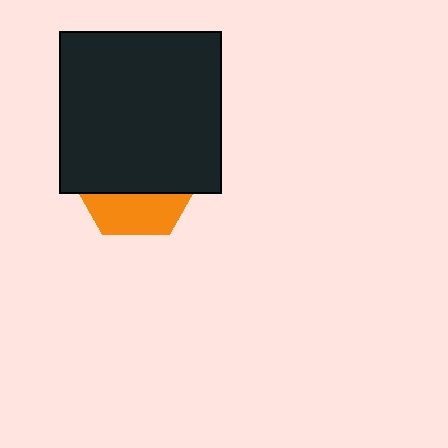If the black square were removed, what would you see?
You would see the complete orange hexagon.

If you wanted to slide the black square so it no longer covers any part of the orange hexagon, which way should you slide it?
Slide it up — that is the most direct way to separate the two shapes.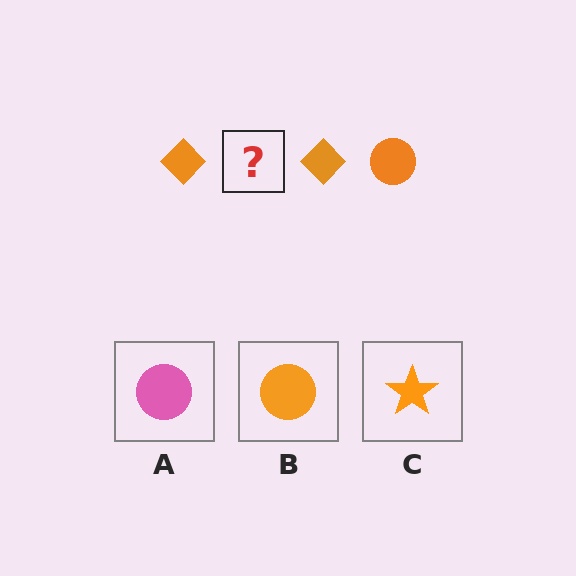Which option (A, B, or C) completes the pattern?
B.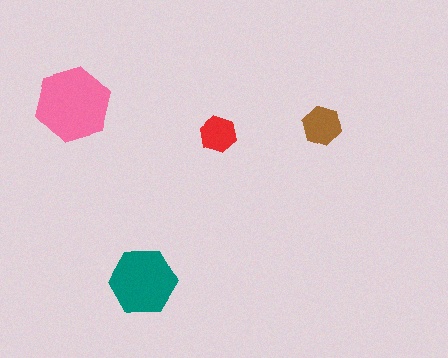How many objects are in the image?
There are 4 objects in the image.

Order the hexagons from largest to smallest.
the pink one, the teal one, the brown one, the red one.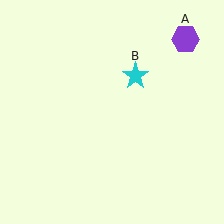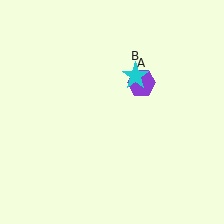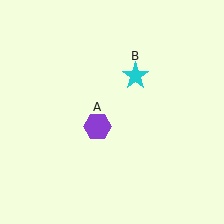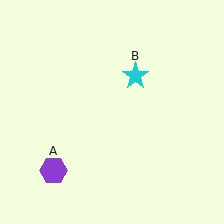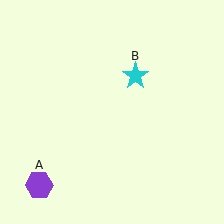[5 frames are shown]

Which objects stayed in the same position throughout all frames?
Cyan star (object B) remained stationary.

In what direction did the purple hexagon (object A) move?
The purple hexagon (object A) moved down and to the left.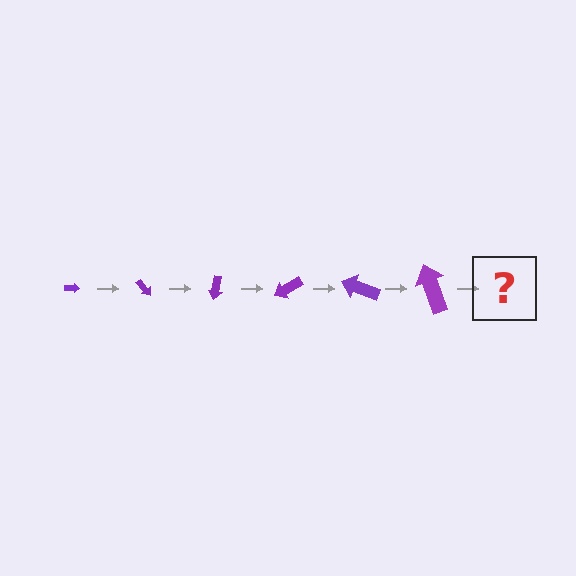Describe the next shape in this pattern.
It should be an arrow, larger than the previous one and rotated 300 degrees from the start.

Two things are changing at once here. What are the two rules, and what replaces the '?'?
The two rules are that the arrow grows larger each step and it rotates 50 degrees each step. The '?' should be an arrow, larger than the previous one and rotated 300 degrees from the start.